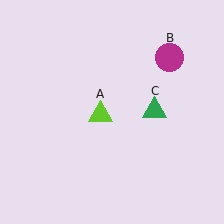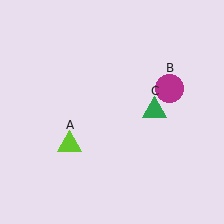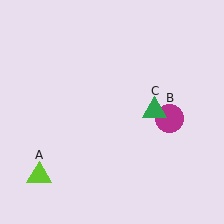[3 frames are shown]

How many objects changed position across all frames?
2 objects changed position: lime triangle (object A), magenta circle (object B).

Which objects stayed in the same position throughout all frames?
Green triangle (object C) remained stationary.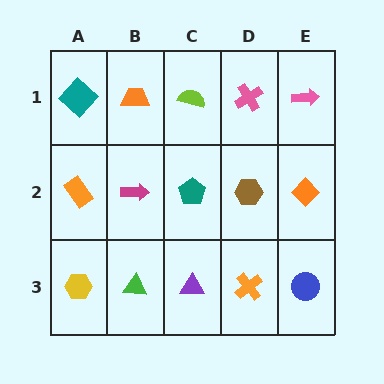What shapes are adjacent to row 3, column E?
An orange diamond (row 2, column E), an orange cross (row 3, column D).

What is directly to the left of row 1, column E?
A pink cross.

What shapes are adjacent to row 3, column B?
A magenta arrow (row 2, column B), a yellow hexagon (row 3, column A), a purple triangle (row 3, column C).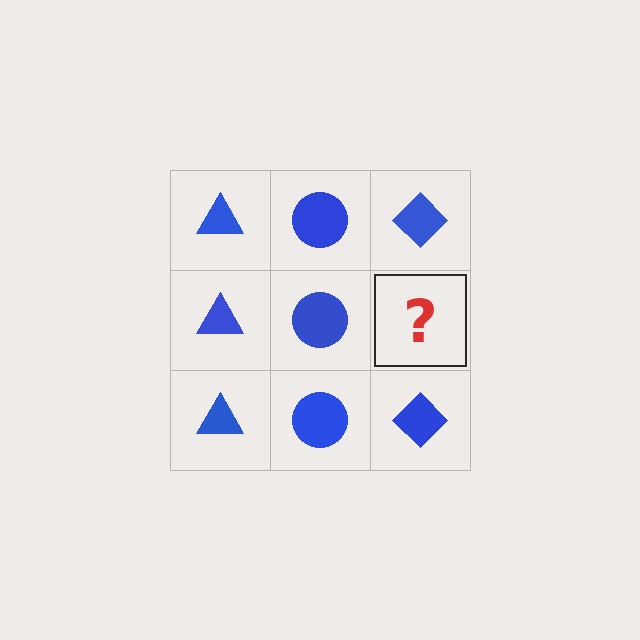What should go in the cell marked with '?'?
The missing cell should contain a blue diamond.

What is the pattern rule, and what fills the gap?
The rule is that each column has a consistent shape. The gap should be filled with a blue diamond.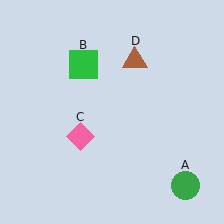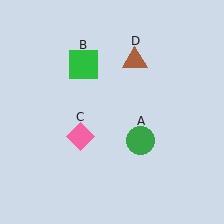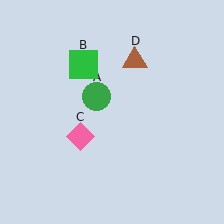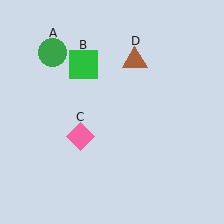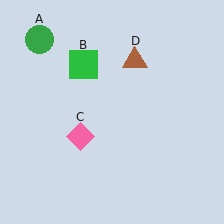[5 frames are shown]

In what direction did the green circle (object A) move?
The green circle (object A) moved up and to the left.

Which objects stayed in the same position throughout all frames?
Green square (object B) and pink diamond (object C) and brown triangle (object D) remained stationary.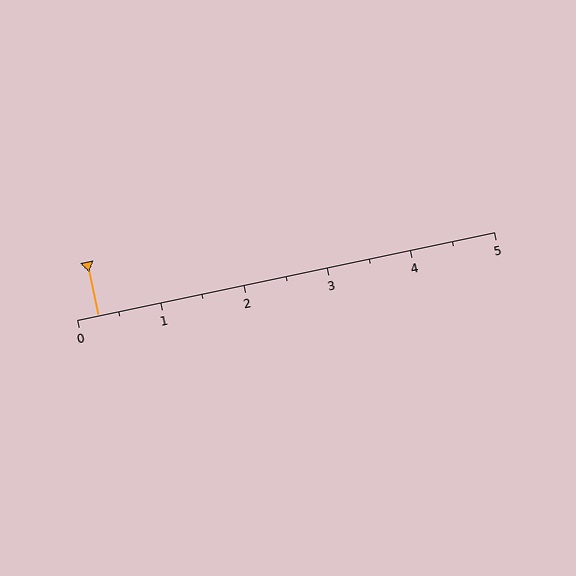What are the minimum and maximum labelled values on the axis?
The axis runs from 0 to 5.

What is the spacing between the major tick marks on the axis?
The major ticks are spaced 1 apart.